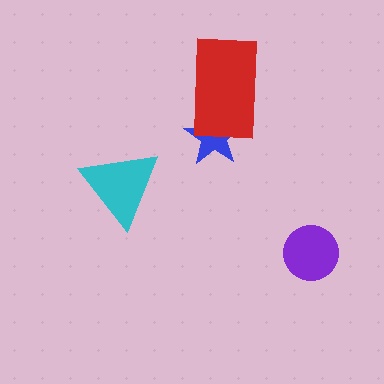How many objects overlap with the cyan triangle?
0 objects overlap with the cyan triangle.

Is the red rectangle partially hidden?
No, no other shape covers it.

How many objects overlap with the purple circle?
0 objects overlap with the purple circle.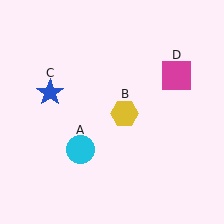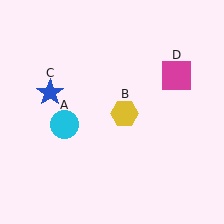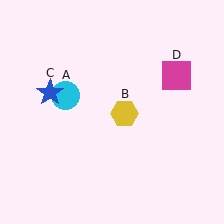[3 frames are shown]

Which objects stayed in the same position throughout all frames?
Yellow hexagon (object B) and blue star (object C) and magenta square (object D) remained stationary.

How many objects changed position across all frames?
1 object changed position: cyan circle (object A).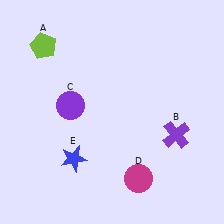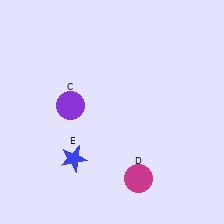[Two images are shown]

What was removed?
The purple cross (B), the lime pentagon (A) were removed in Image 2.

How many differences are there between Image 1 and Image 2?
There are 2 differences between the two images.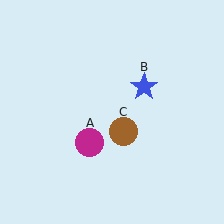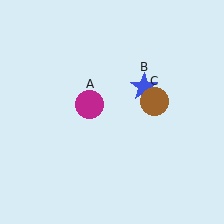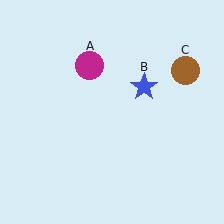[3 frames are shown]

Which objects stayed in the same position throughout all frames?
Blue star (object B) remained stationary.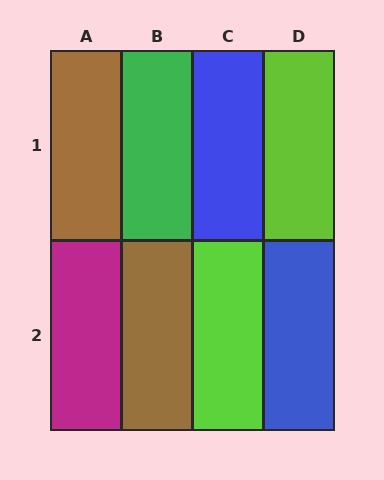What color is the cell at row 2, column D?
Blue.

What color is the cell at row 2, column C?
Lime.